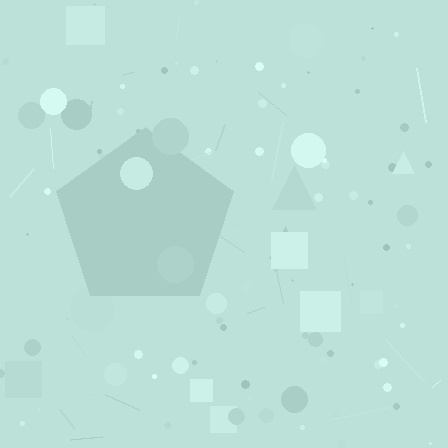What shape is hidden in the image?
A pentagon is hidden in the image.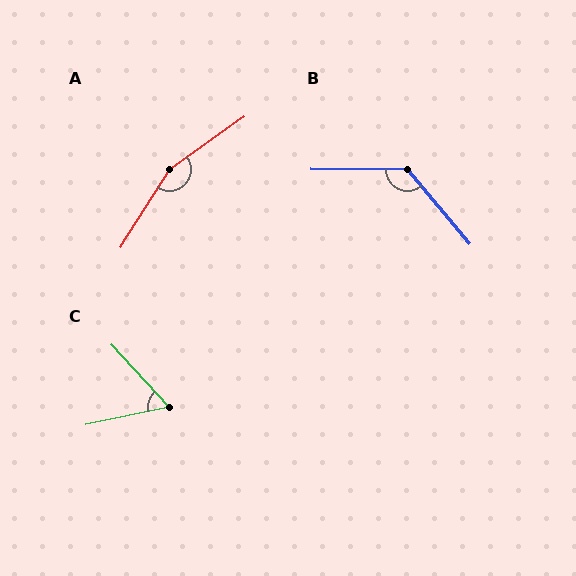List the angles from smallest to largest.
C (60°), B (130°), A (157°).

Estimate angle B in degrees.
Approximately 130 degrees.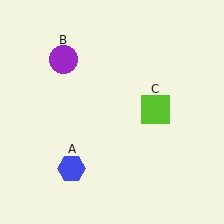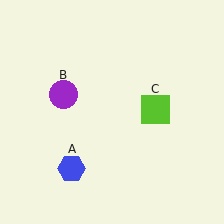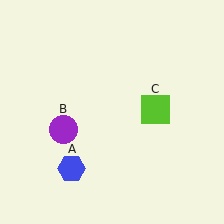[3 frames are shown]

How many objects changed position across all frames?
1 object changed position: purple circle (object B).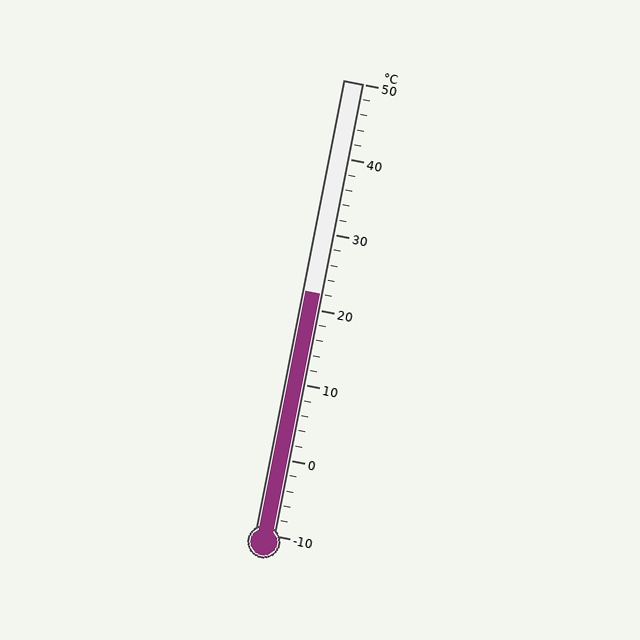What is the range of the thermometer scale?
The thermometer scale ranges from -10°C to 50°C.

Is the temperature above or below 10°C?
The temperature is above 10°C.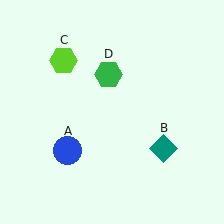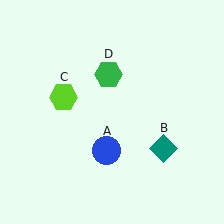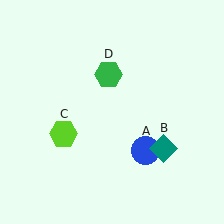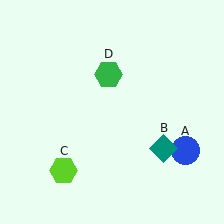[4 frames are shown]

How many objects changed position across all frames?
2 objects changed position: blue circle (object A), lime hexagon (object C).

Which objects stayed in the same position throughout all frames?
Teal diamond (object B) and green hexagon (object D) remained stationary.